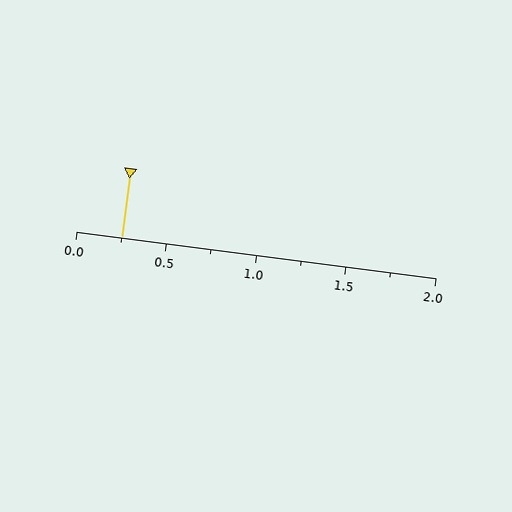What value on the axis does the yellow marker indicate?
The marker indicates approximately 0.25.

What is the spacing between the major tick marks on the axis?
The major ticks are spaced 0.5 apart.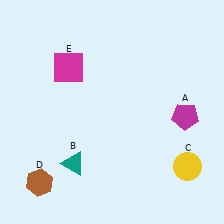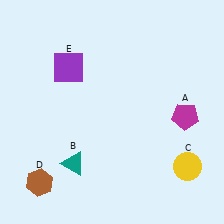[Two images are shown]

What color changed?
The square (E) changed from magenta in Image 1 to purple in Image 2.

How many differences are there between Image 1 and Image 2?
There is 1 difference between the two images.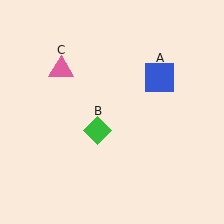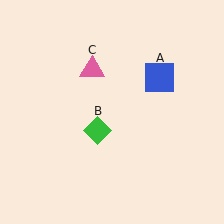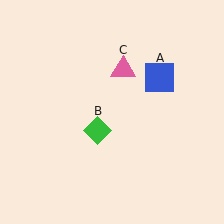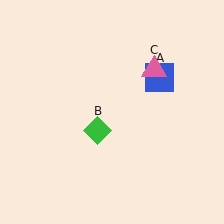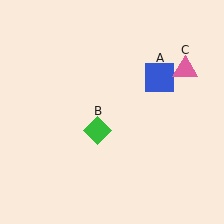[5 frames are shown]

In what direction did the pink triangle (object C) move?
The pink triangle (object C) moved right.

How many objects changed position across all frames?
1 object changed position: pink triangle (object C).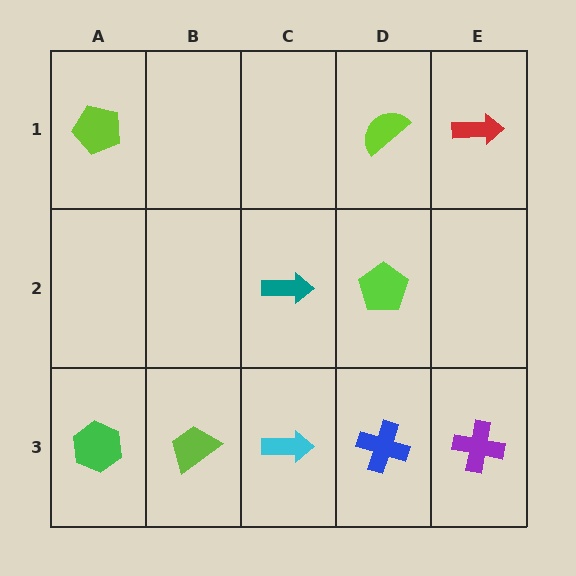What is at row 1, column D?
A lime semicircle.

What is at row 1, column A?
A lime pentagon.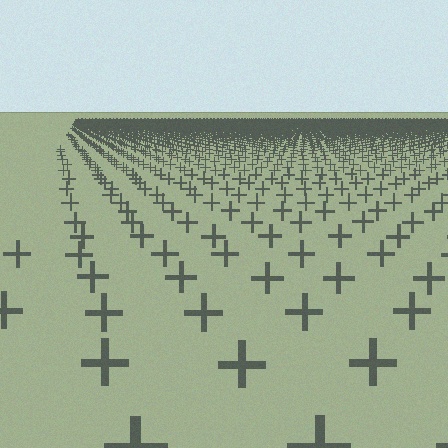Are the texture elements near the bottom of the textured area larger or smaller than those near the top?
Larger. Near the bottom, elements are closer to the viewer and appear at a bigger on-screen size.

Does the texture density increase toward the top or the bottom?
Density increases toward the top.